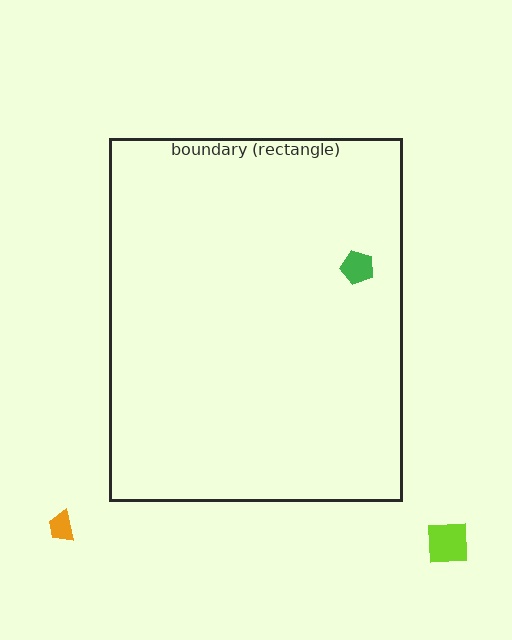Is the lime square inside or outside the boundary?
Outside.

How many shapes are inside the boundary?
1 inside, 2 outside.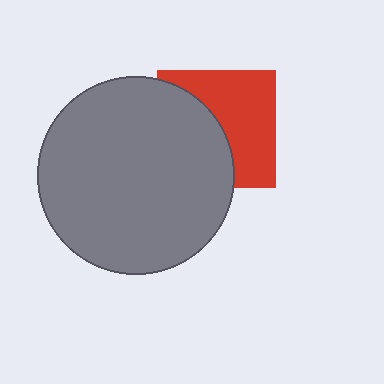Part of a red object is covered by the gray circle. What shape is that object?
It is a square.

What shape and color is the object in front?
The object in front is a gray circle.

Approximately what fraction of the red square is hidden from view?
Roughly 47% of the red square is hidden behind the gray circle.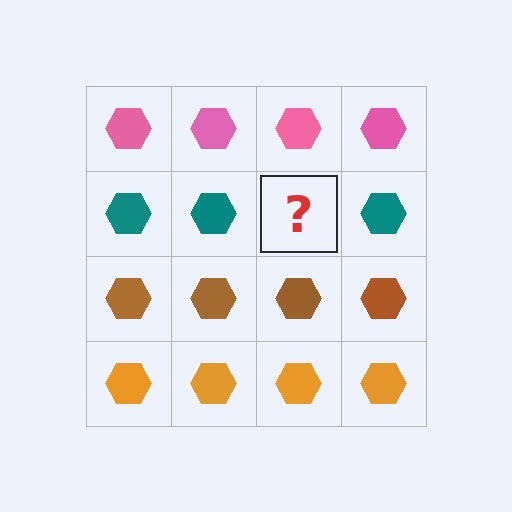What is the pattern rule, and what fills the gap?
The rule is that each row has a consistent color. The gap should be filled with a teal hexagon.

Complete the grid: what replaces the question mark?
The question mark should be replaced with a teal hexagon.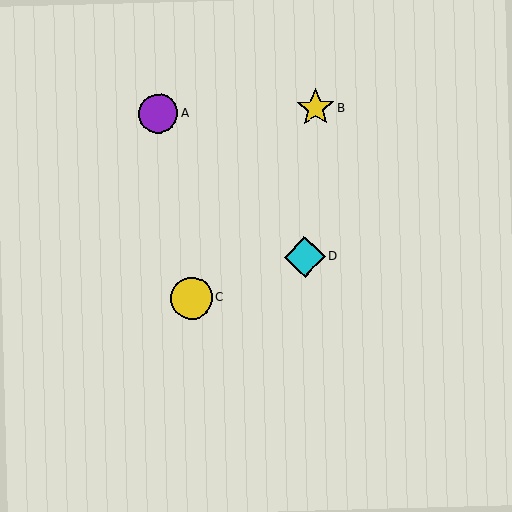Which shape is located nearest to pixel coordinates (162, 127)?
The purple circle (labeled A) at (158, 113) is nearest to that location.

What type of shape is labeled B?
Shape B is a yellow star.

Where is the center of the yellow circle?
The center of the yellow circle is at (191, 298).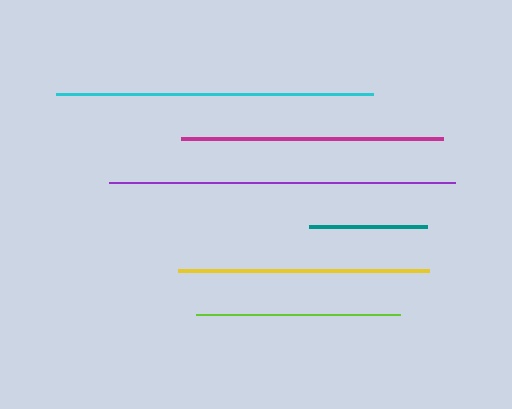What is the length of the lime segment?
The lime segment is approximately 204 pixels long.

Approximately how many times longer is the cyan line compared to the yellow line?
The cyan line is approximately 1.3 times the length of the yellow line.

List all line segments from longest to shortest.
From longest to shortest: purple, cyan, magenta, yellow, lime, teal.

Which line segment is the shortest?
The teal line is the shortest at approximately 117 pixels.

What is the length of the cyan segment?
The cyan segment is approximately 317 pixels long.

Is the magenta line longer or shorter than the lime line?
The magenta line is longer than the lime line.